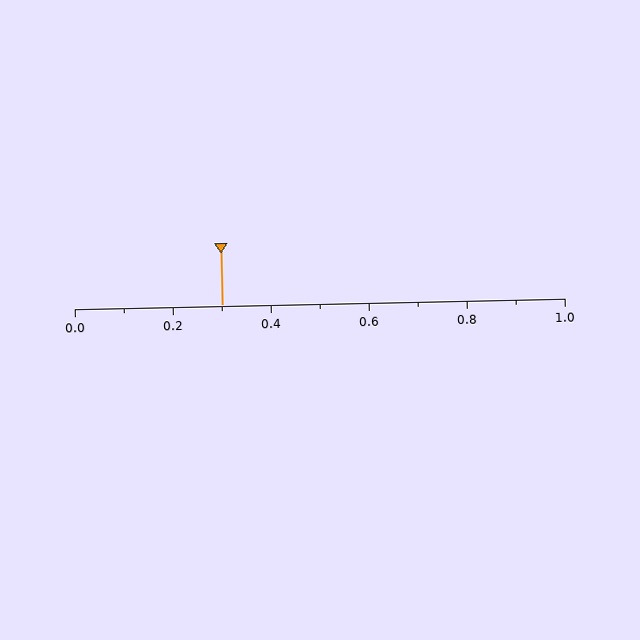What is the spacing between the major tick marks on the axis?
The major ticks are spaced 0.2 apart.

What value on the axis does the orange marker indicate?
The marker indicates approximately 0.3.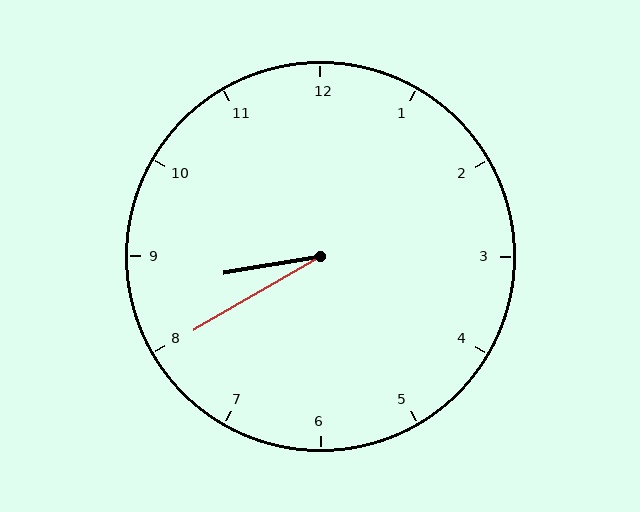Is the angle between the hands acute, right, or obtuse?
It is acute.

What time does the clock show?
8:40.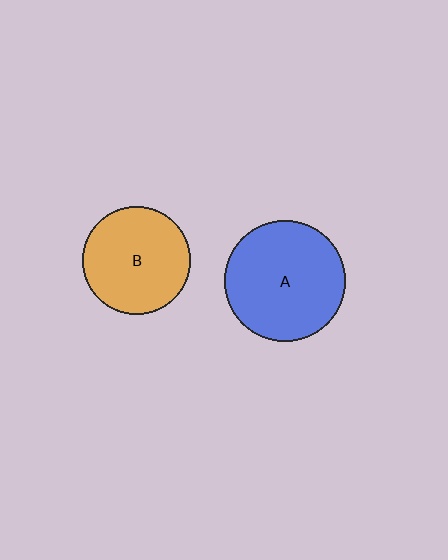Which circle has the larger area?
Circle A (blue).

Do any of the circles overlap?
No, none of the circles overlap.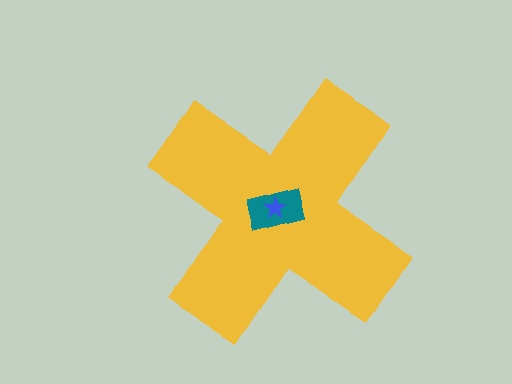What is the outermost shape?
The yellow cross.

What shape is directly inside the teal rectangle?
The blue star.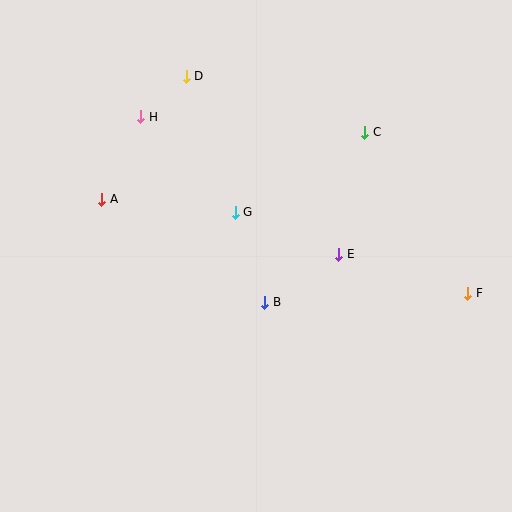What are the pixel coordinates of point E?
Point E is at (339, 254).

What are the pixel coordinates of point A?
Point A is at (102, 199).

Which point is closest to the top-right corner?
Point C is closest to the top-right corner.